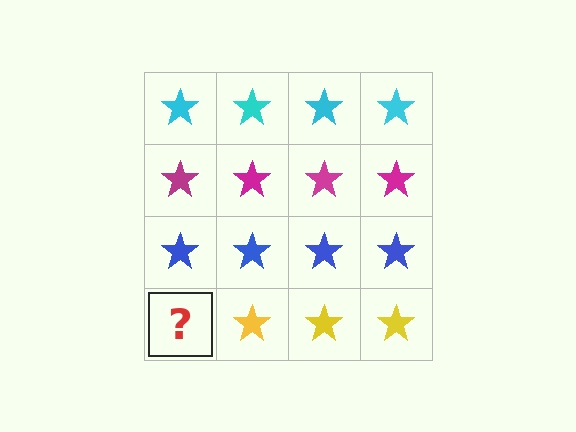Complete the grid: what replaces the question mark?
The question mark should be replaced with a yellow star.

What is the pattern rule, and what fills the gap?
The rule is that each row has a consistent color. The gap should be filled with a yellow star.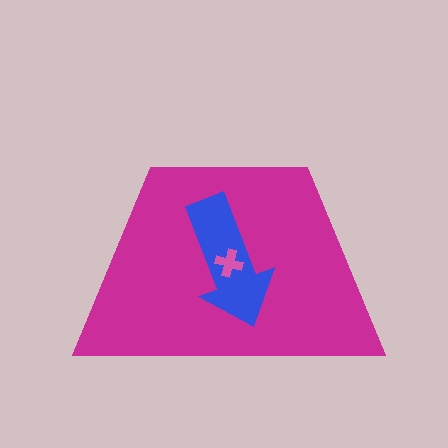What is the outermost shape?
The magenta trapezoid.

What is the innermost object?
The pink cross.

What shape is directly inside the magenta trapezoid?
The blue arrow.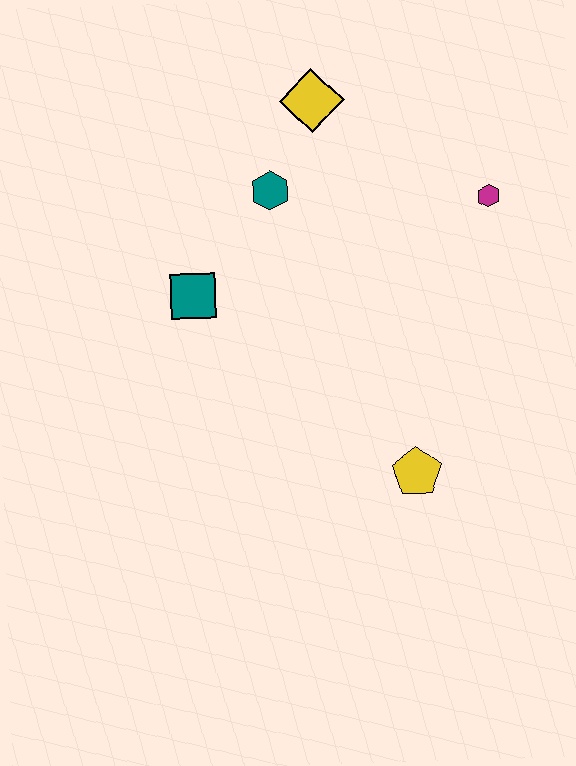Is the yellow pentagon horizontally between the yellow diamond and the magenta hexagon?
Yes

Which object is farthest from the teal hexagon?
The yellow pentagon is farthest from the teal hexagon.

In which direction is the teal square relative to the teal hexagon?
The teal square is below the teal hexagon.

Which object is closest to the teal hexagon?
The yellow diamond is closest to the teal hexagon.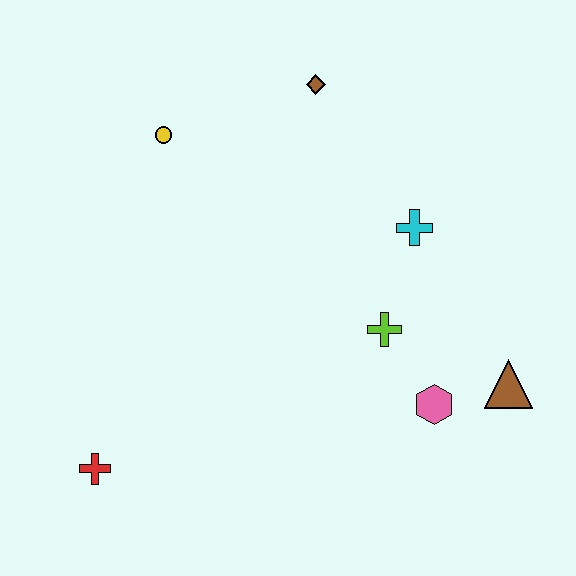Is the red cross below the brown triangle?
Yes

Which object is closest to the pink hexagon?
The brown triangle is closest to the pink hexagon.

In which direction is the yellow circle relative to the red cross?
The yellow circle is above the red cross.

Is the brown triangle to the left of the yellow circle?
No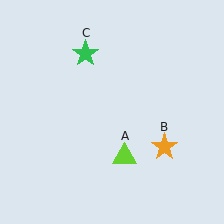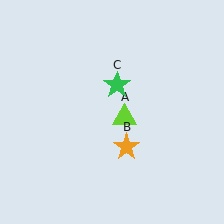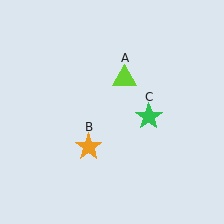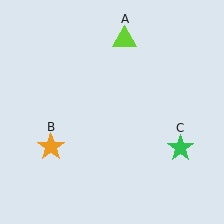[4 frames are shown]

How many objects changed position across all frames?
3 objects changed position: lime triangle (object A), orange star (object B), green star (object C).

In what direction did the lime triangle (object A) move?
The lime triangle (object A) moved up.